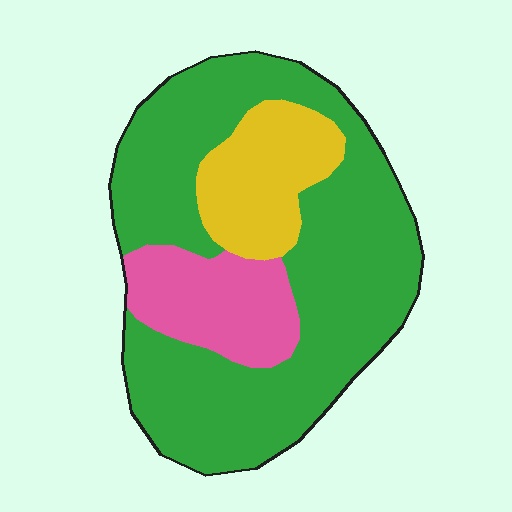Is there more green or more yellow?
Green.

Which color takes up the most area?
Green, at roughly 70%.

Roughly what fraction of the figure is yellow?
Yellow takes up about one sixth (1/6) of the figure.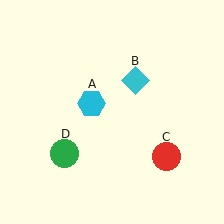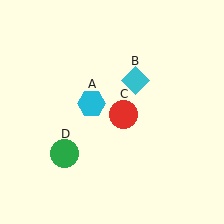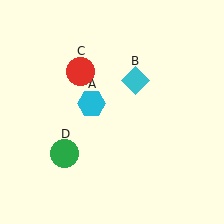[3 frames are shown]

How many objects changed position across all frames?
1 object changed position: red circle (object C).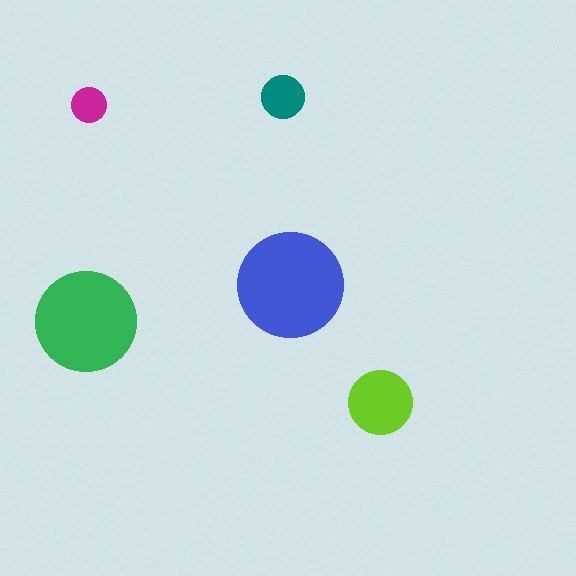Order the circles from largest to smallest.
the blue one, the green one, the lime one, the teal one, the magenta one.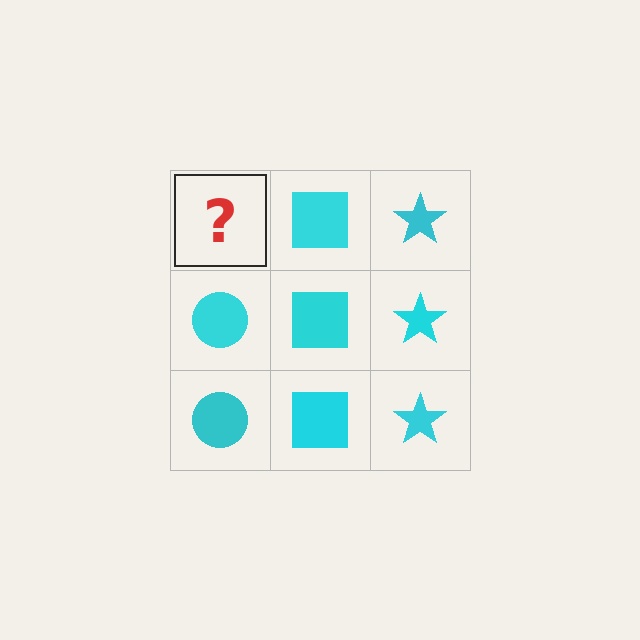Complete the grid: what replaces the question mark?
The question mark should be replaced with a cyan circle.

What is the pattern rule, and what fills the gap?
The rule is that each column has a consistent shape. The gap should be filled with a cyan circle.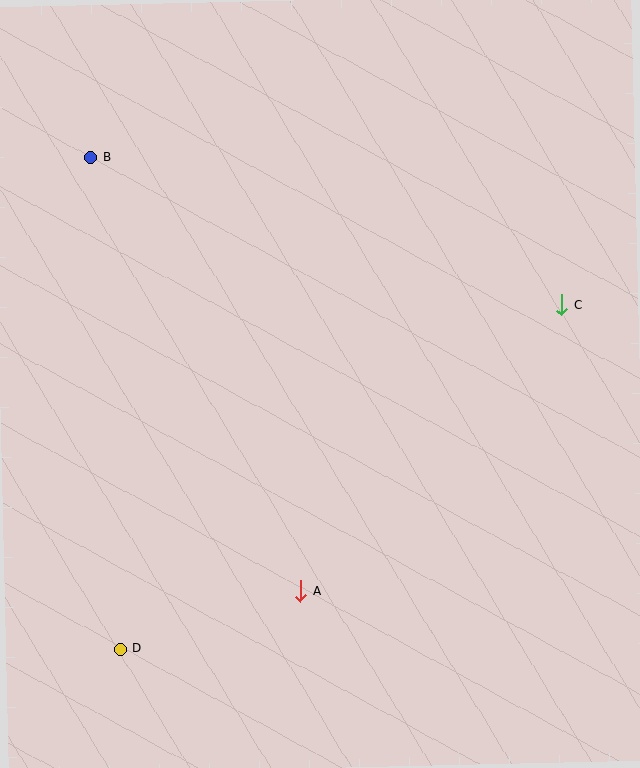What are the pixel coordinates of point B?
Point B is at (90, 157).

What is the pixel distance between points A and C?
The distance between A and C is 388 pixels.